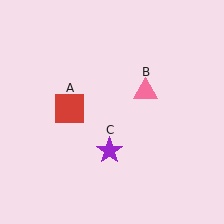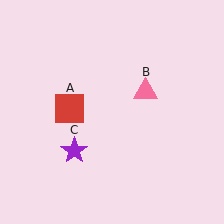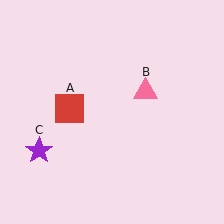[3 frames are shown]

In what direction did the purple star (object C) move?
The purple star (object C) moved left.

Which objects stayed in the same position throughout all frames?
Red square (object A) and pink triangle (object B) remained stationary.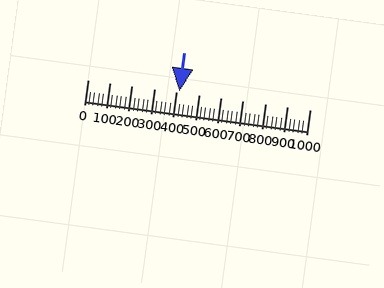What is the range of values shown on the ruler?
The ruler shows values from 0 to 1000.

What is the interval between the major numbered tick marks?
The major tick marks are spaced 100 units apart.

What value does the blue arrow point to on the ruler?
The blue arrow points to approximately 415.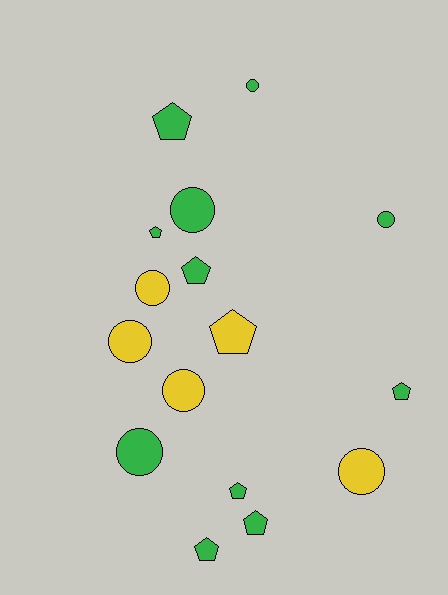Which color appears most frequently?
Green, with 11 objects.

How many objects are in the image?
There are 16 objects.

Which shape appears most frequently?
Circle, with 8 objects.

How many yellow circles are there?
There are 4 yellow circles.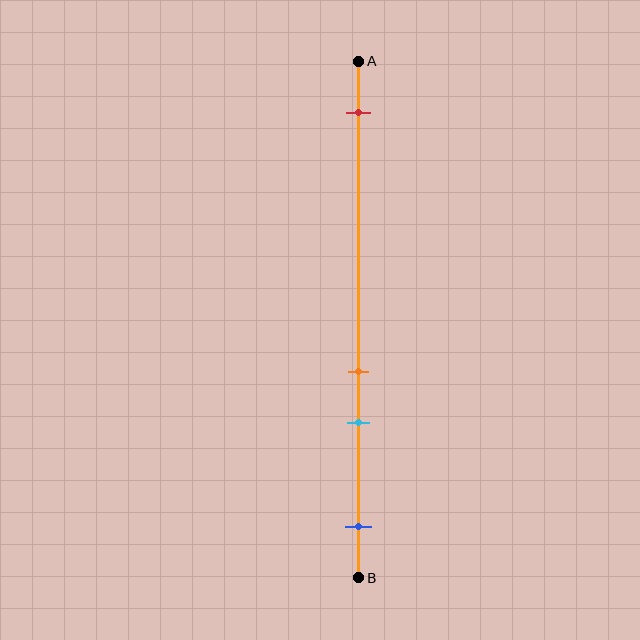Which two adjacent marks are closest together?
The orange and cyan marks are the closest adjacent pair.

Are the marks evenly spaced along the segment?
No, the marks are not evenly spaced.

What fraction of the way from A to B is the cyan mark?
The cyan mark is approximately 70% (0.7) of the way from A to B.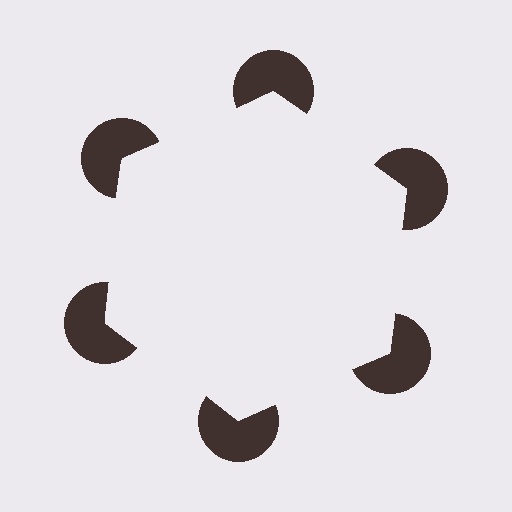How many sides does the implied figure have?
6 sides.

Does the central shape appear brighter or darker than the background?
It typically appears slightly brighter than the background, even though no actual brightness change is drawn.